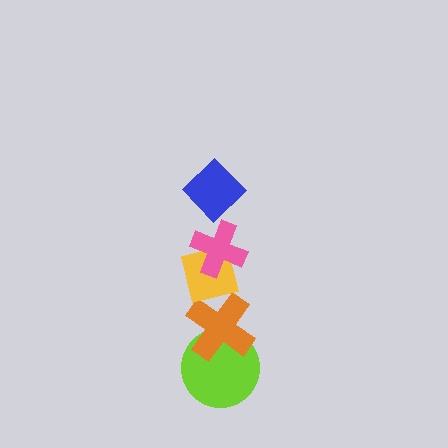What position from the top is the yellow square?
The yellow square is 3rd from the top.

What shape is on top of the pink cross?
The blue diamond is on top of the pink cross.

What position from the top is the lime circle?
The lime circle is 5th from the top.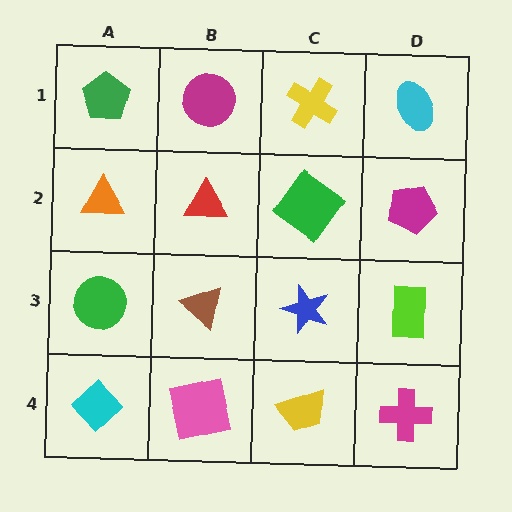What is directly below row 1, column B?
A red triangle.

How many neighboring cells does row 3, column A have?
3.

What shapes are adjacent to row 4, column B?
A brown triangle (row 3, column B), a cyan diamond (row 4, column A), a yellow trapezoid (row 4, column C).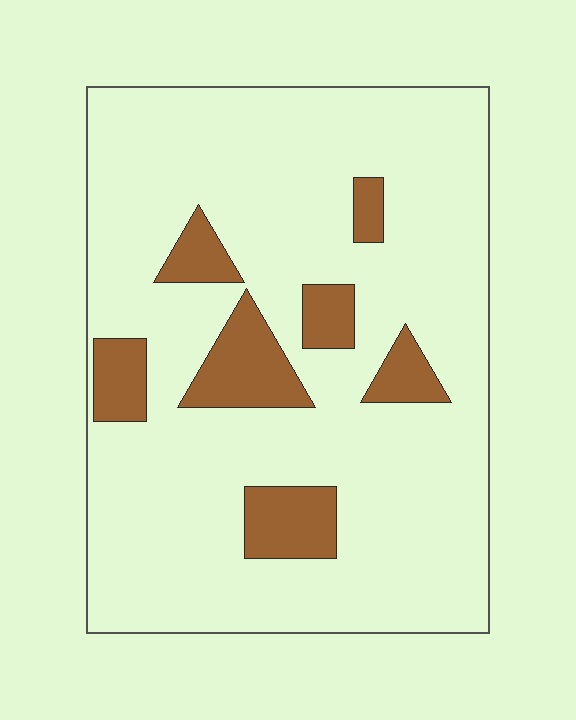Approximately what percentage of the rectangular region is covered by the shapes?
Approximately 15%.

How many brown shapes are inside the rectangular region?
7.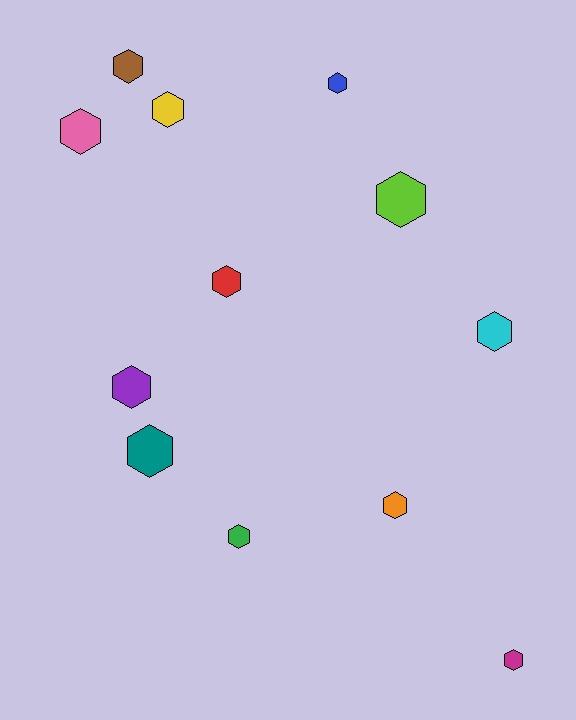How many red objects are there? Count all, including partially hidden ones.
There is 1 red object.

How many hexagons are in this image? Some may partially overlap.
There are 12 hexagons.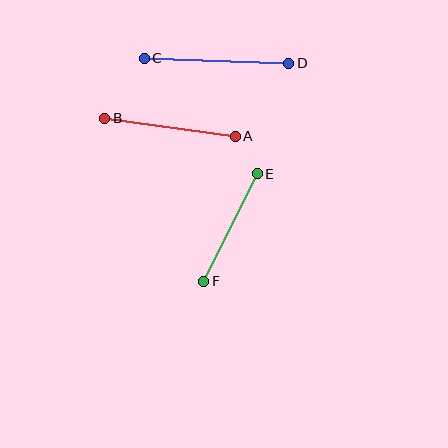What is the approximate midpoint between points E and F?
The midpoint is at approximately (231, 227) pixels.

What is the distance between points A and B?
The distance is approximately 132 pixels.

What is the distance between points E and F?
The distance is approximately 120 pixels.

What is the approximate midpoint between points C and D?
The midpoint is at approximately (216, 61) pixels.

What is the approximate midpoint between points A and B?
The midpoint is at approximately (170, 127) pixels.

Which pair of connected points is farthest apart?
Points C and D are farthest apart.